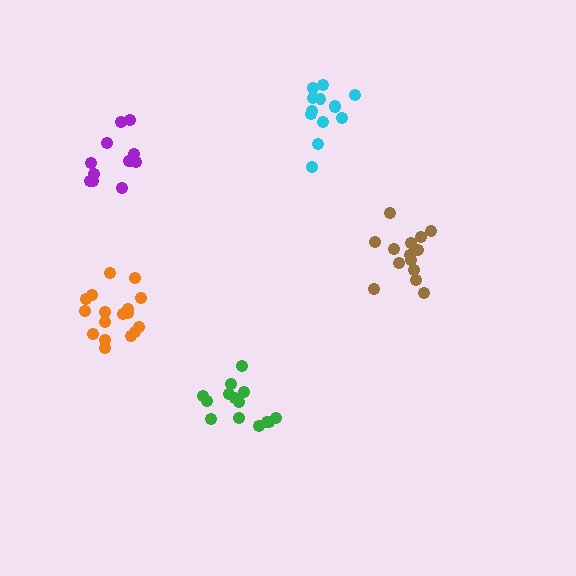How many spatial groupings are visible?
There are 5 spatial groupings.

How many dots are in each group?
Group 1: 12 dots, Group 2: 17 dots, Group 3: 14 dots, Group 4: 14 dots, Group 5: 13 dots (70 total).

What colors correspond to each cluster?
The clusters are colored: purple, orange, green, brown, cyan.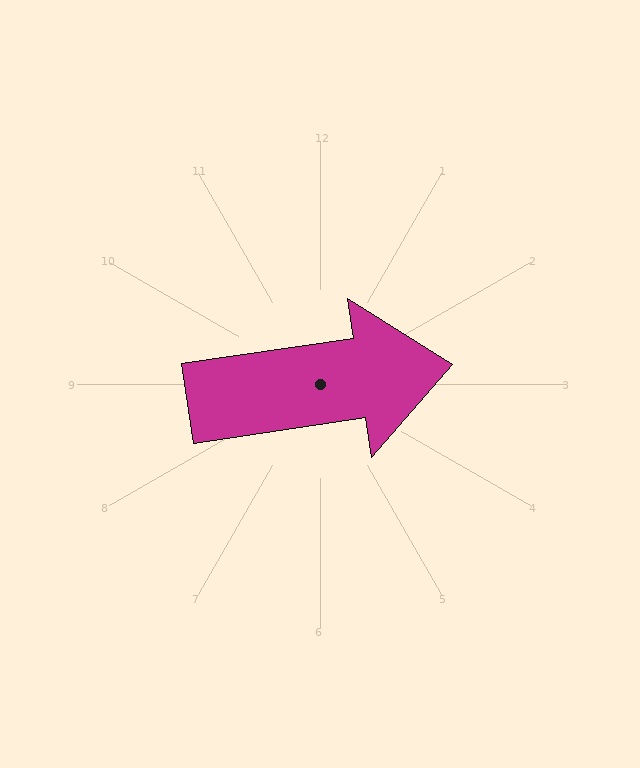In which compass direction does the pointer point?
East.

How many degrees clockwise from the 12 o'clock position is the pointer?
Approximately 82 degrees.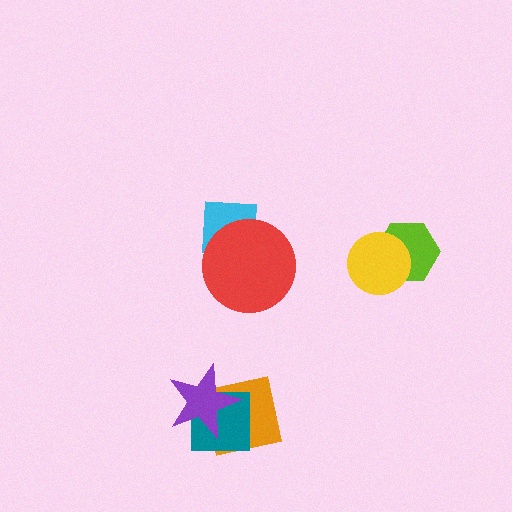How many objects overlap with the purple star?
2 objects overlap with the purple star.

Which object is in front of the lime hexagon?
The yellow circle is in front of the lime hexagon.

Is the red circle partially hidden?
No, no other shape covers it.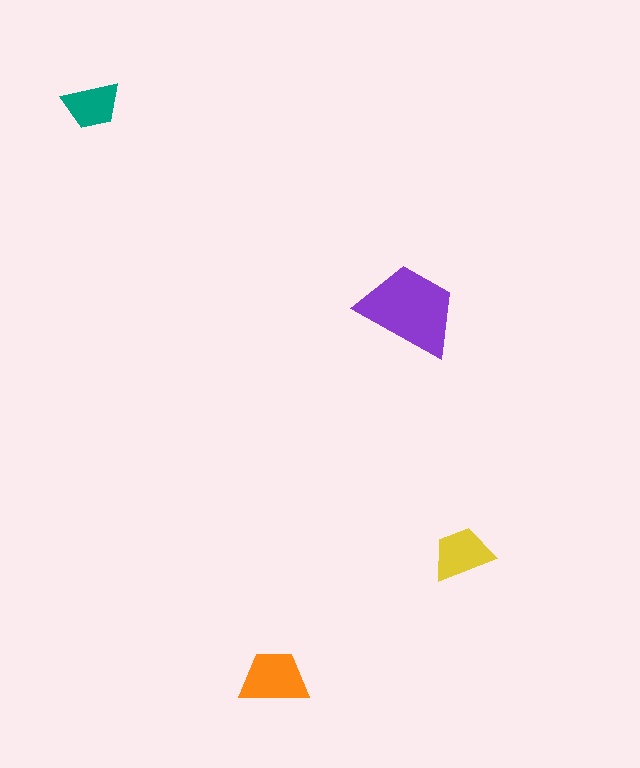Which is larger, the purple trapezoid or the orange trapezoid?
The purple one.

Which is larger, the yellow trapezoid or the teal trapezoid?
The yellow one.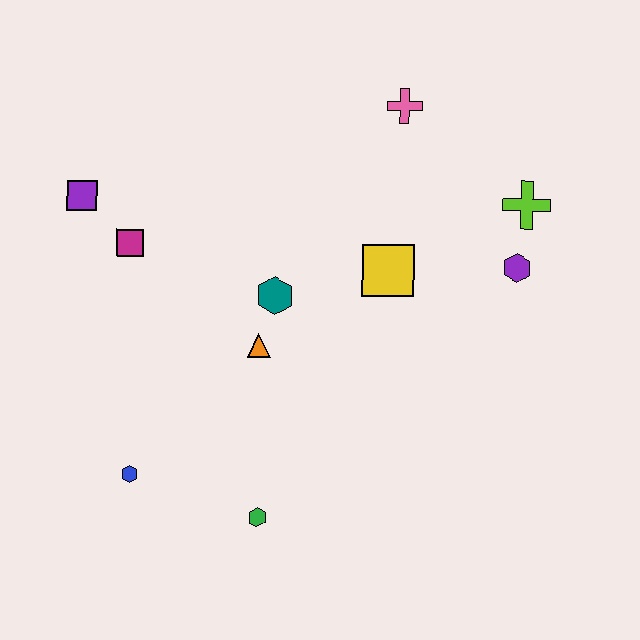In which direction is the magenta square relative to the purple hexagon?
The magenta square is to the left of the purple hexagon.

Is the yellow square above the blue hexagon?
Yes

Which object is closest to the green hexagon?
The blue hexagon is closest to the green hexagon.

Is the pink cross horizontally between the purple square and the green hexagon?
No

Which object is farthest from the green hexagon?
The pink cross is farthest from the green hexagon.